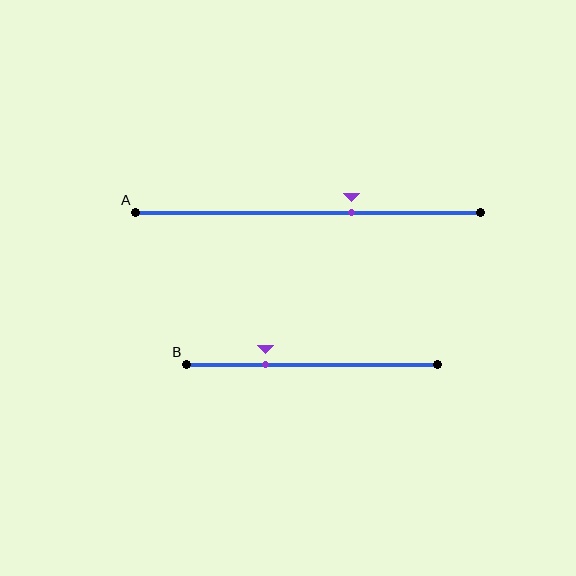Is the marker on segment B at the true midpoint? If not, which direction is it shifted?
No, the marker on segment B is shifted to the left by about 18% of the segment length.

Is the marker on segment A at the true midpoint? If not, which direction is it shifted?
No, the marker on segment A is shifted to the right by about 13% of the segment length.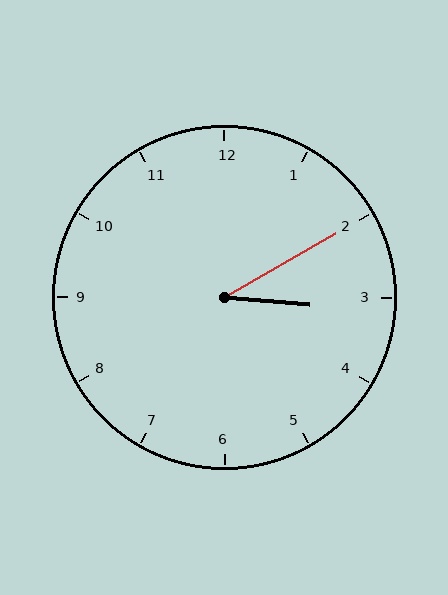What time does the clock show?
3:10.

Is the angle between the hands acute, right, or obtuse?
It is acute.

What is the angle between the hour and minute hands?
Approximately 35 degrees.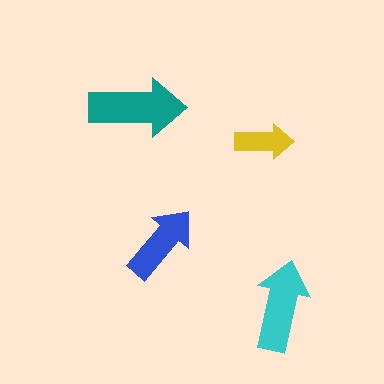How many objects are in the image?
There are 4 objects in the image.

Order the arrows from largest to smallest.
the teal one, the cyan one, the blue one, the yellow one.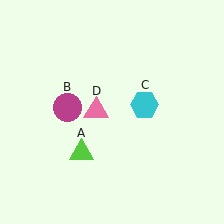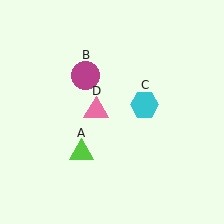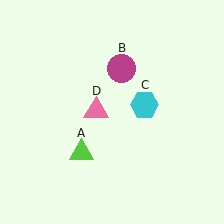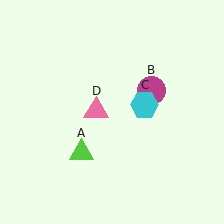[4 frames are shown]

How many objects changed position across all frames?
1 object changed position: magenta circle (object B).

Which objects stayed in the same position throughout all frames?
Lime triangle (object A) and cyan hexagon (object C) and pink triangle (object D) remained stationary.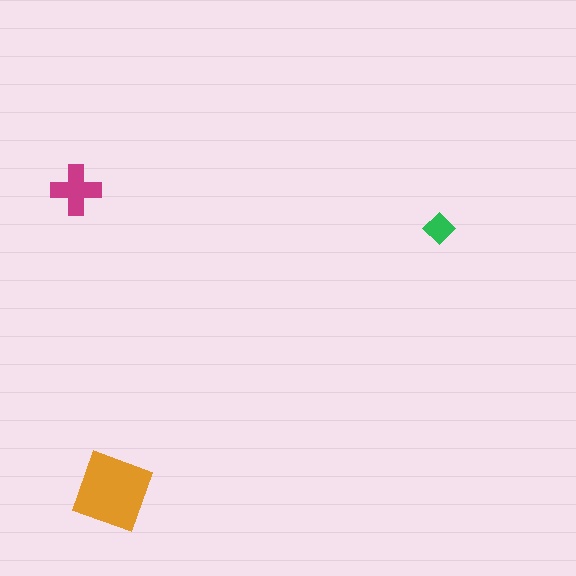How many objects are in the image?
There are 3 objects in the image.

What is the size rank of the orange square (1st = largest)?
1st.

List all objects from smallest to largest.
The green diamond, the magenta cross, the orange square.